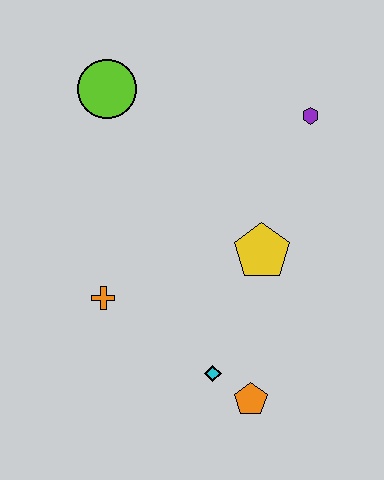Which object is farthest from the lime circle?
The orange pentagon is farthest from the lime circle.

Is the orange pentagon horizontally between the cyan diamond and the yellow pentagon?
Yes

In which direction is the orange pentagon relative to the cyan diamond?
The orange pentagon is to the right of the cyan diamond.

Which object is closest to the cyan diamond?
The orange pentagon is closest to the cyan diamond.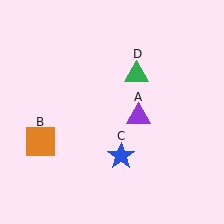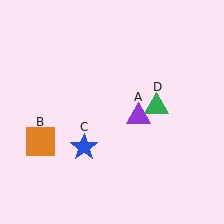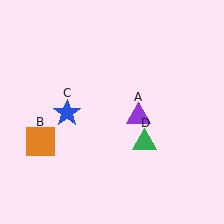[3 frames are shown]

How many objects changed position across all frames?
2 objects changed position: blue star (object C), green triangle (object D).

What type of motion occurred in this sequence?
The blue star (object C), green triangle (object D) rotated clockwise around the center of the scene.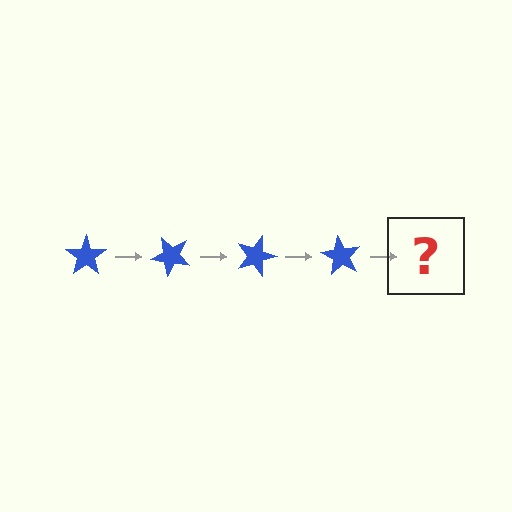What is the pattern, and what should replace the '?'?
The pattern is that the star rotates 45 degrees each step. The '?' should be a blue star rotated 180 degrees.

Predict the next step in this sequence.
The next step is a blue star rotated 180 degrees.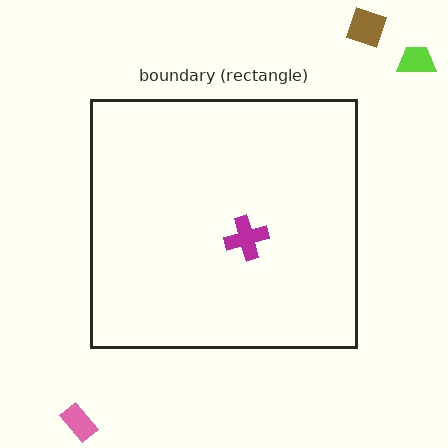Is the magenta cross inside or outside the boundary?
Inside.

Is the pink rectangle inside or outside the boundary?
Outside.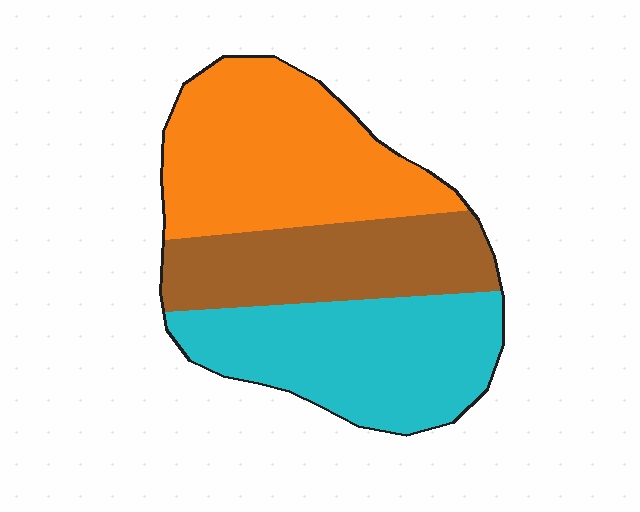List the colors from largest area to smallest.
From largest to smallest: orange, cyan, brown.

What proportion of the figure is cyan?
Cyan takes up about one third (1/3) of the figure.